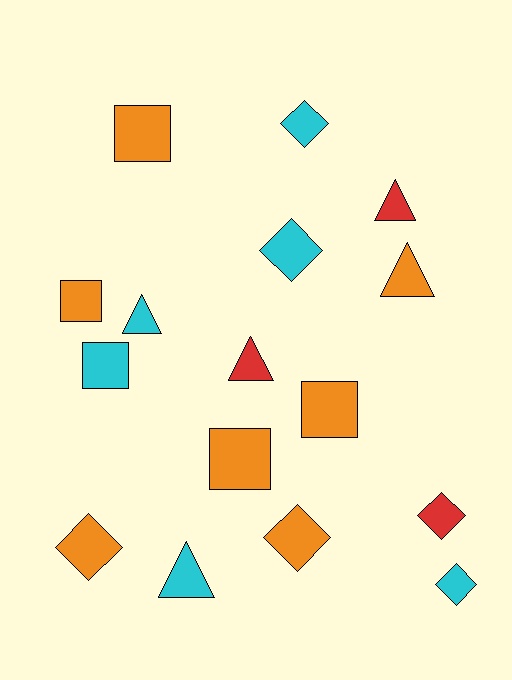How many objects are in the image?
There are 16 objects.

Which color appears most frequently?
Orange, with 7 objects.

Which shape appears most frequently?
Diamond, with 6 objects.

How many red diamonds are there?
There is 1 red diamond.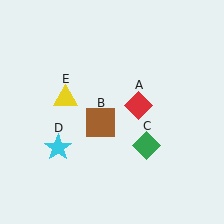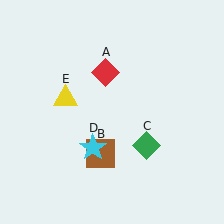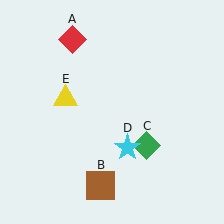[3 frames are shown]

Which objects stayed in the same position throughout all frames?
Green diamond (object C) and yellow triangle (object E) remained stationary.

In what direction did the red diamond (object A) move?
The red diamond (object A) moved up and to the left.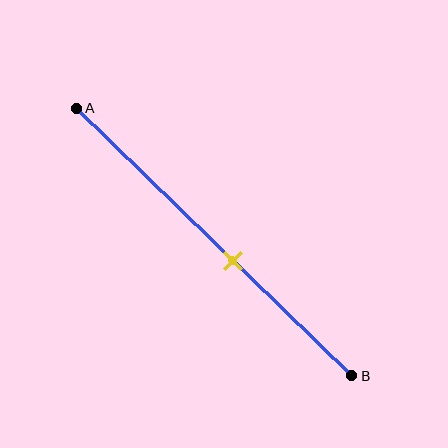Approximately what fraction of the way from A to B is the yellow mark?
The yellow mark is approximately 55% of the way from A to B.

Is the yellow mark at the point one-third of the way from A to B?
No, the mark is at about 55% from A, not at the 33% one-third point.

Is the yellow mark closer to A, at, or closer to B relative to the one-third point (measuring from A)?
The yellow mark is closer to point B than the one-third point of segment AB.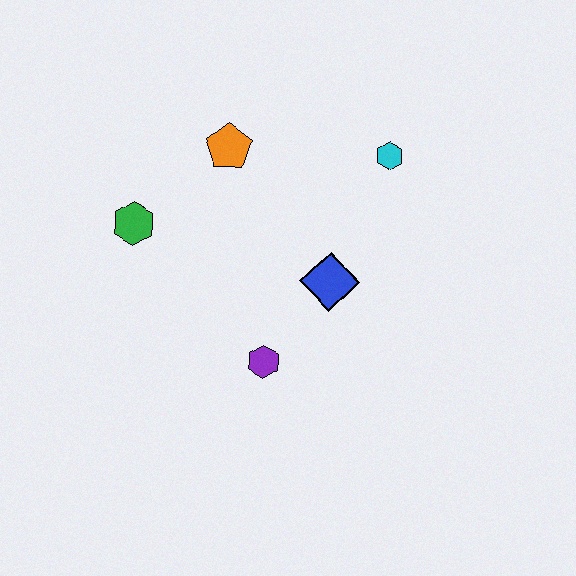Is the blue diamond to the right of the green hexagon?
Yes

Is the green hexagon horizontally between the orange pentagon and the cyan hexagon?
No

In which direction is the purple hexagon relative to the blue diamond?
The purple hexagon is below the blue diamond.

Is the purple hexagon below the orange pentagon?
Yes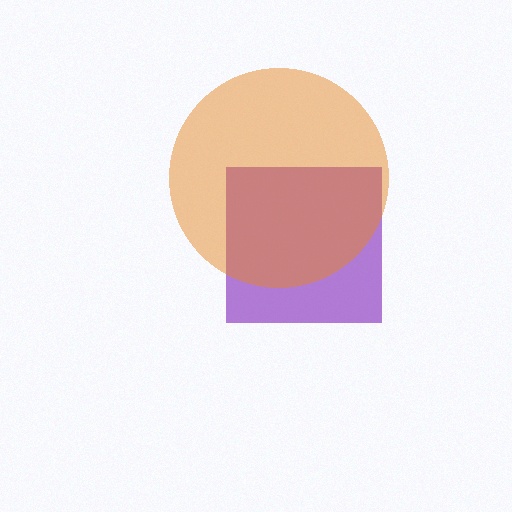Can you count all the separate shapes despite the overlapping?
Yes, there are 2 separate shapes.